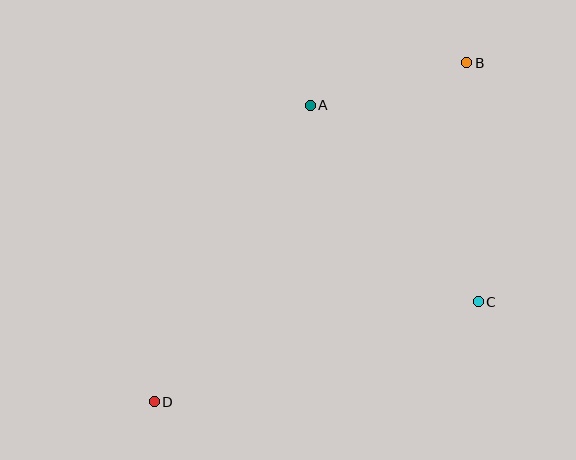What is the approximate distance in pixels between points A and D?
The distance between A and D is approximately 335 pixels.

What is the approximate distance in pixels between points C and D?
The distance between C and D is approximately 339 pixels.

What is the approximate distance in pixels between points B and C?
The distance between B and C is approximately 239 pixels.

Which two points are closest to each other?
Points A and B are closest to each other.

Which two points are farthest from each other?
Points B and D are farthest from each other.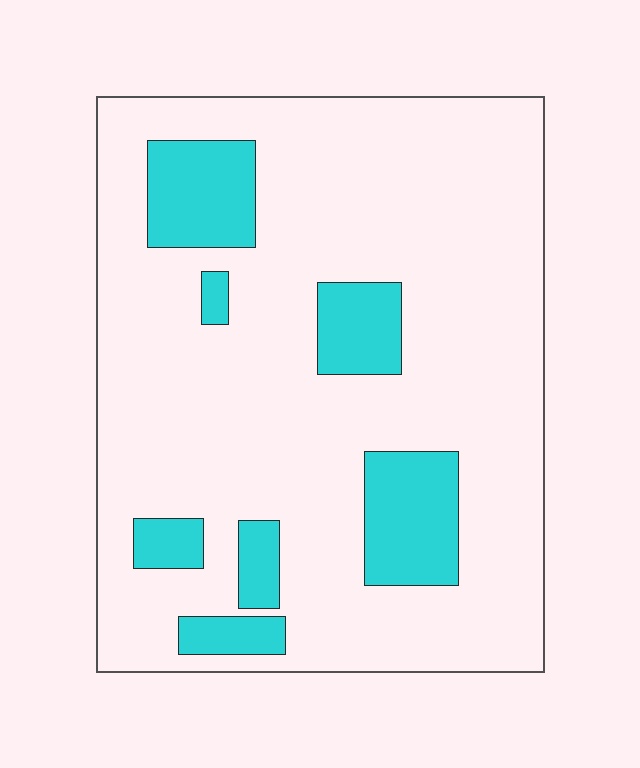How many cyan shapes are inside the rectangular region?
7.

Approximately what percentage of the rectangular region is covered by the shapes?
Approximately 20%.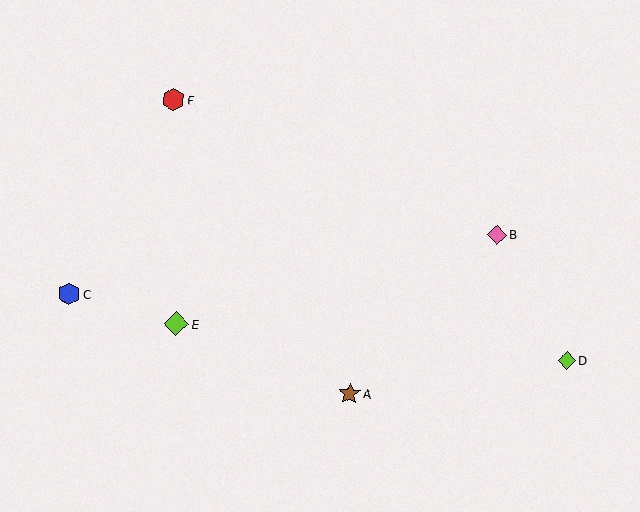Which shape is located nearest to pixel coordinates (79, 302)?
The blue hexagon (labeled C) at (69, 294) is nearest to that location.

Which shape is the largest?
The lime diamond (labeled E) is the largest.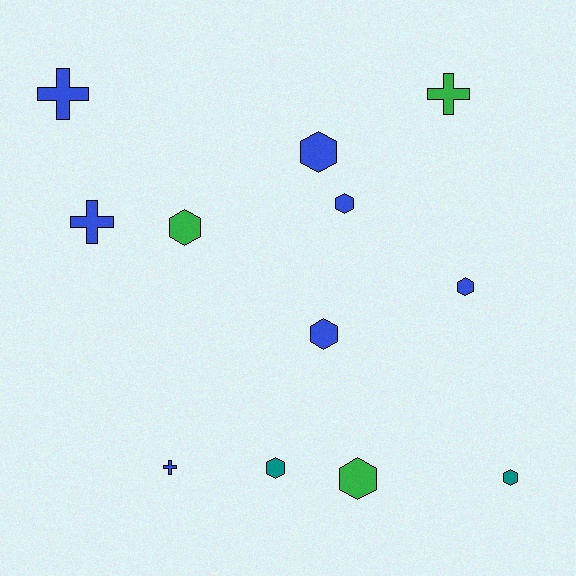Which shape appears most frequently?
Hexagon, with 8 objects.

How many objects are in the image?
There are 12 objects.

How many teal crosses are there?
There are no teal crosses.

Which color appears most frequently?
Blue, with 7 objects.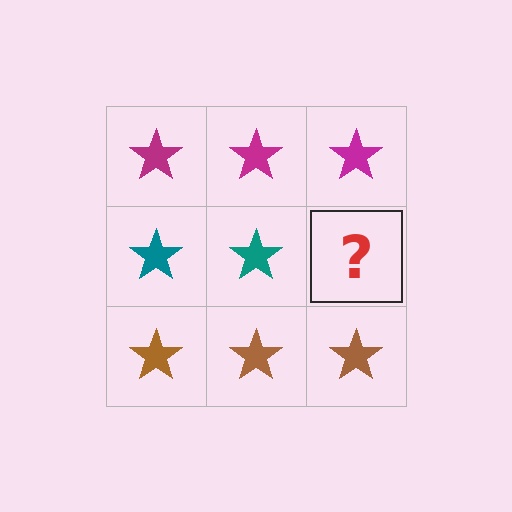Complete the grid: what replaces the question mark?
The question mark should be replaced with a teal star.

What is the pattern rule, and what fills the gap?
The rule is that each row has a consistent color. The gap should be filled with a teal star.